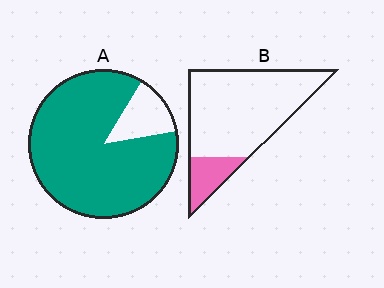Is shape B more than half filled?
No.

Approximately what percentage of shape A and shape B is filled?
A is approximately 85% and B is approximately 15%.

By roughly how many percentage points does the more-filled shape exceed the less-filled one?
By roughly 70 percentage points (A over B).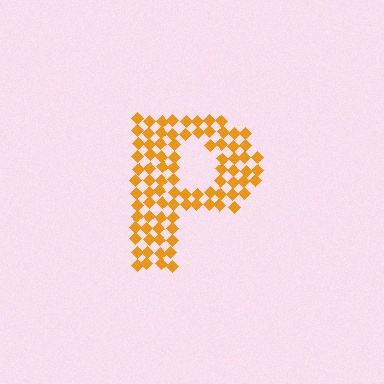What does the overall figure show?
The overall figure shows the letter P.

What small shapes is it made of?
It is made of small diamonds.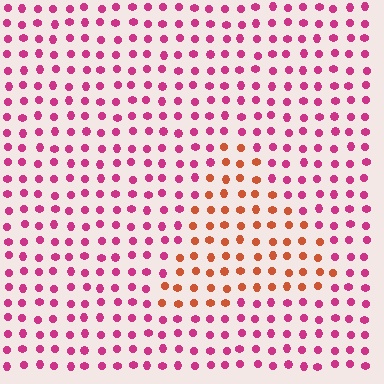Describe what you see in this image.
The image is filled with small magenta elements in a uniform arrangement. A triangle-shaped region is visible where the elements are tinted to a slightly different hue, forming a subtle color boundary.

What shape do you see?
I see a triangle.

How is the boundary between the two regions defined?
The boundary is defined purely by a slight shift in hue (about 47 degrees). Spacing, size, and orientation are identical on both sides.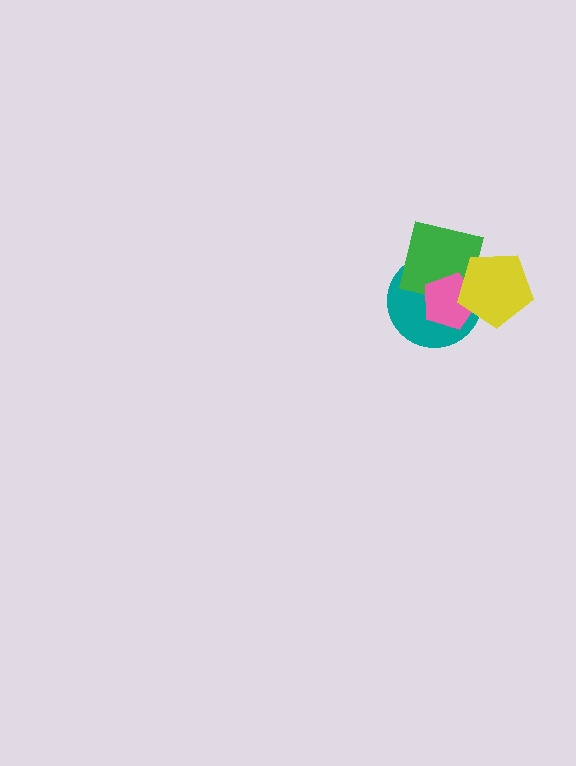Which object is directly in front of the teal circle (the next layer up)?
The green square is directly in front of the teal circle.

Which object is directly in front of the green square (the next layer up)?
The pink pentagon is directly in front of the green square.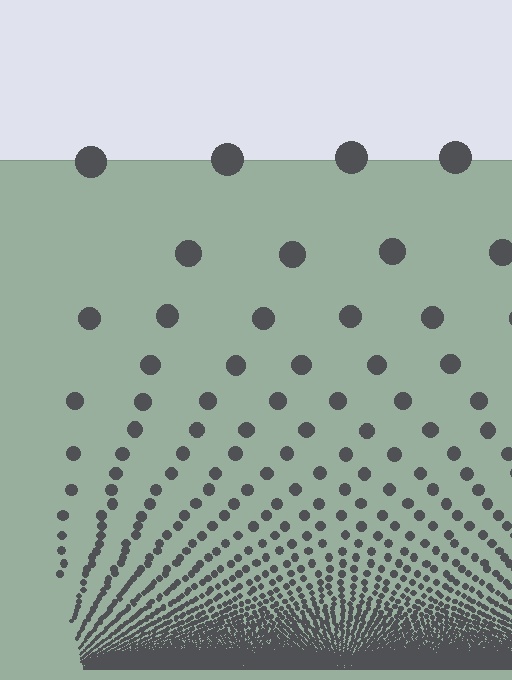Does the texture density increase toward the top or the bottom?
Density increases toward the bottom.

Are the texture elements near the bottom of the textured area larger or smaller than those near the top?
Smaller. The gradient is inverted — elements near the bottom are smaller and denser.